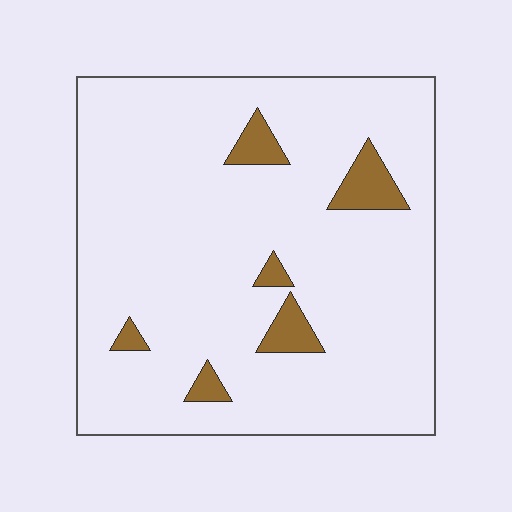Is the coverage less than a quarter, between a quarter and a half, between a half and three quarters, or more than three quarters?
Less than a quarter.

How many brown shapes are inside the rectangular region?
6.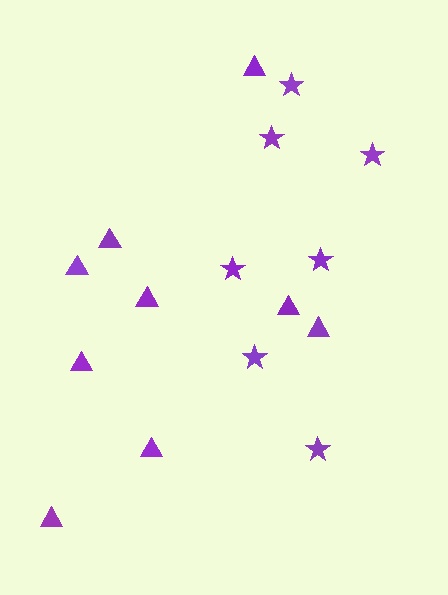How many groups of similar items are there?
There are 2 groups: one group of stars (7) and one group of triangles (9).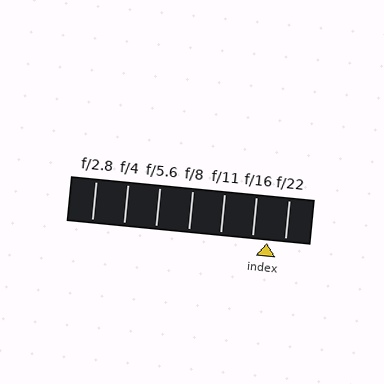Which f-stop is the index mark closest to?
The index mark is closest to f/16.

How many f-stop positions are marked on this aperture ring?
There are 7 f-stop positions marked.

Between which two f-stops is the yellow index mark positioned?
The index mark is between f/16 and f/22.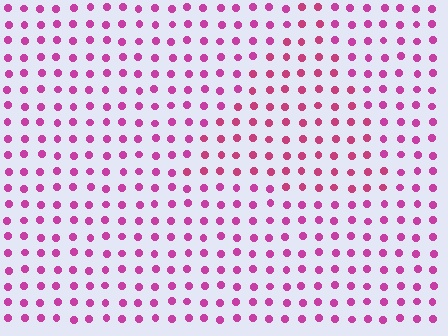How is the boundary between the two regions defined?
The boundary is defined purely by a slight shift in hue (about 18 degrees). Spacing, size, and orientation are identical on both sides.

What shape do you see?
I see a triangle.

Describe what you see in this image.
The image is filled with small magenta elements in a uniform arrangement. A triangle-shaped region is visible where the elements are tinted to a slightly different hue, forming a subtle color boundary.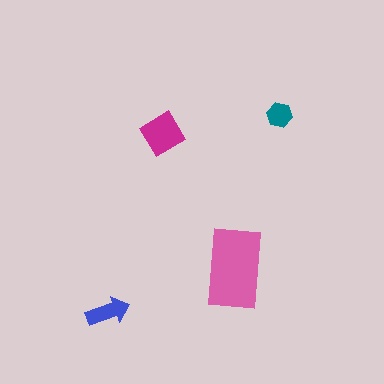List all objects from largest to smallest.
The pink rectangle, the magenta diamond, the blue arrow, the teal hexagon.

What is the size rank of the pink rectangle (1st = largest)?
1st.